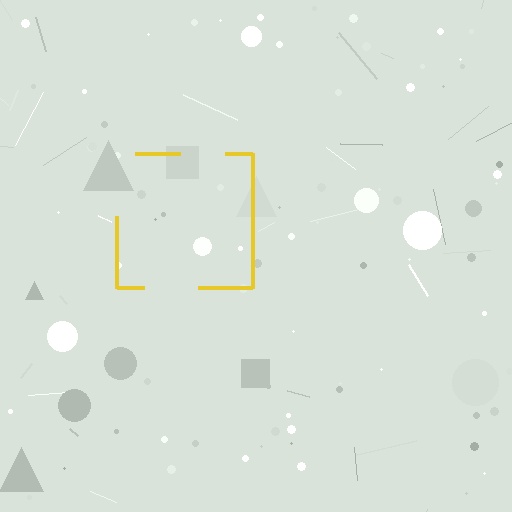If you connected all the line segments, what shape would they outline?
They would outline a square.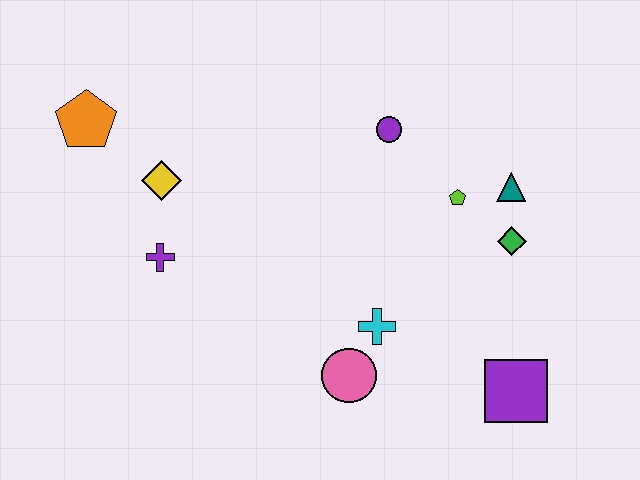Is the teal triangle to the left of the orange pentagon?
No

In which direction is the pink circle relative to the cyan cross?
The pink circle is below the cyan cross.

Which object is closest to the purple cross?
The yellow diamond is closest to the purple cross.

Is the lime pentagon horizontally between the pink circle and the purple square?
Yes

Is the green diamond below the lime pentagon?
Yes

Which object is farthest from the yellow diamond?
The purple square is farthest from the yellow diamond.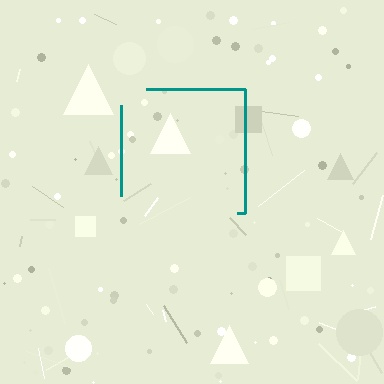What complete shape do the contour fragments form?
The contour fragments form a square.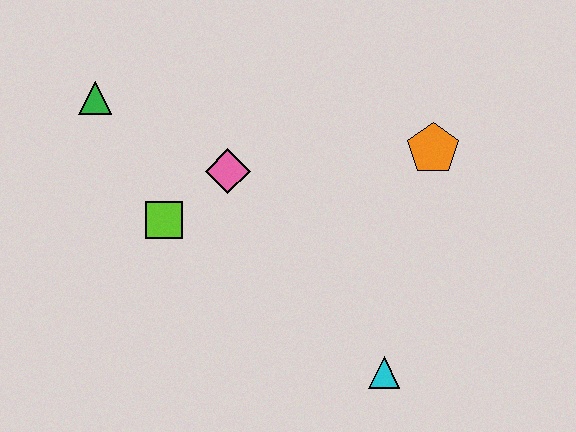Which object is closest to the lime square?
The pink diamond is closest to the lime square.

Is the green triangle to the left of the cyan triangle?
Yes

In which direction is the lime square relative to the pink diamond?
The lime square is to the left of the pink diamond.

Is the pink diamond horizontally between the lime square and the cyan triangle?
Yes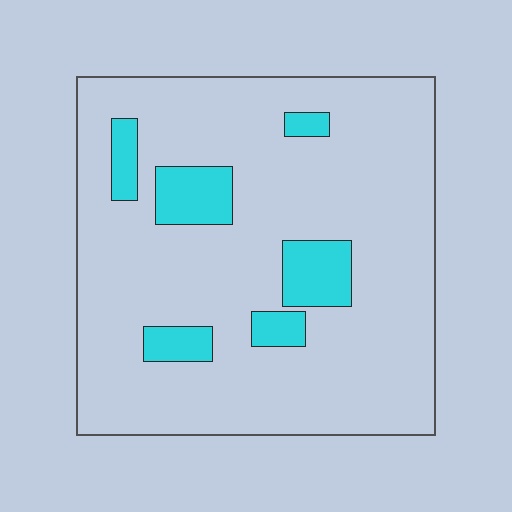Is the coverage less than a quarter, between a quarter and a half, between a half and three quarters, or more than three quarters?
Less than a quarter.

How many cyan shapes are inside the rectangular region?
6.